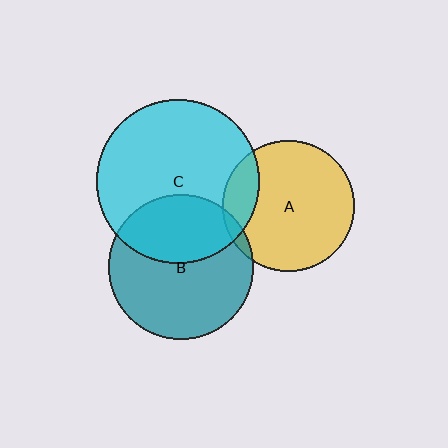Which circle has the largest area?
Circle C (cyan).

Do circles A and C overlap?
Yes.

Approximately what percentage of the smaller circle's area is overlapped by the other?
Approximately 15%.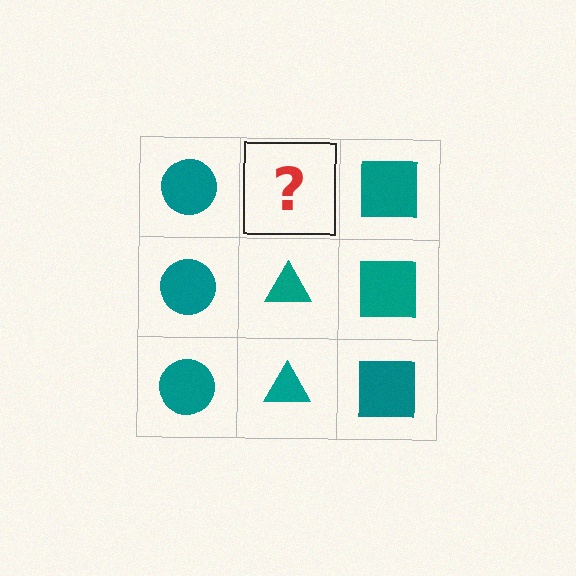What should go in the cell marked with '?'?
The missing cell should contain a teal triangle.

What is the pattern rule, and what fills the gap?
The rule is that each column has a consistent shape. The gap should be filled with a teal triangle.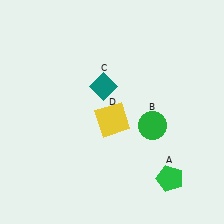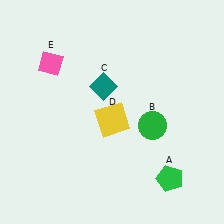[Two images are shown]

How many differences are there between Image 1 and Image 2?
There is 1 difference between the two images.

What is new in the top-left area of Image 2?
A pink diamond (E) was added in the top-left area of Image 2.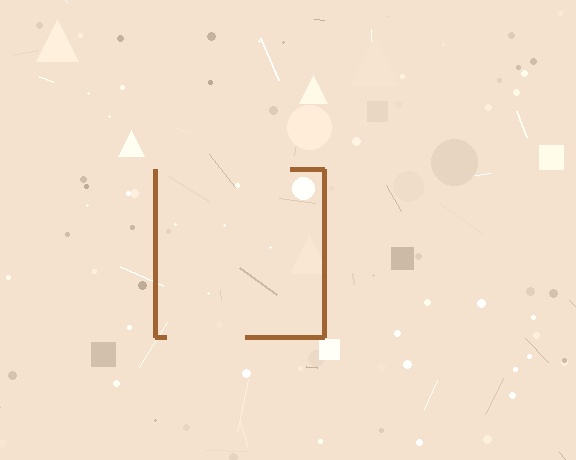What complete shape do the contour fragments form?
The contour fragments form a square.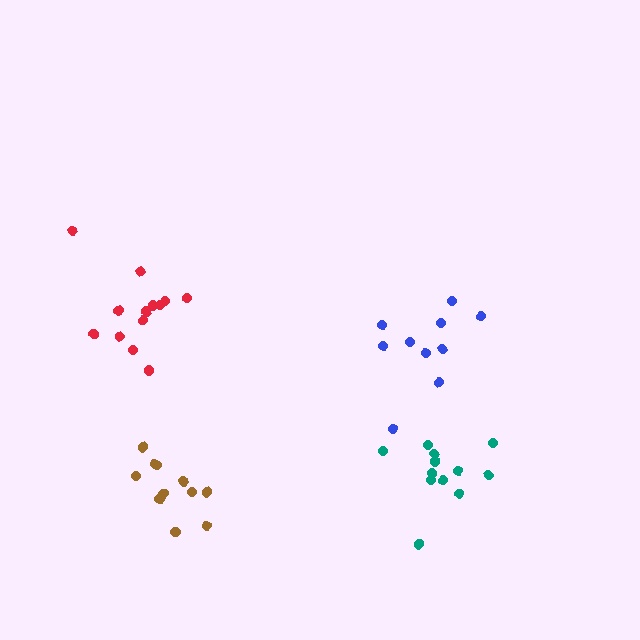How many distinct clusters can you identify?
There are 4 distinct clusters.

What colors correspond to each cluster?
The clusters are colored: teal, blue, red, brown.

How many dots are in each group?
Group 1: 12 dots, Group 2: 10 dots, Group 3: 13 dots, Group 4: 11 dots (46 total).